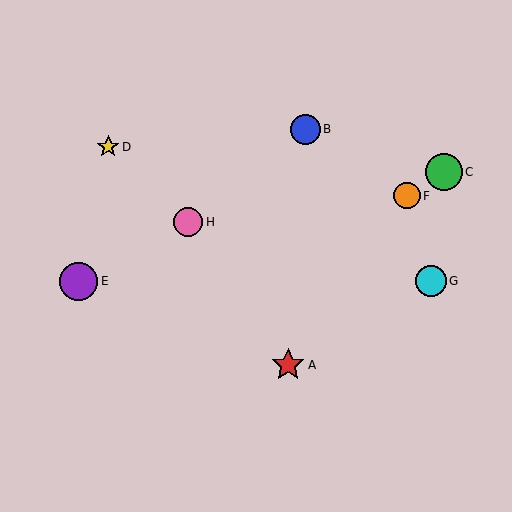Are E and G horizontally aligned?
Yes, both are at y≈281.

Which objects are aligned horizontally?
Objects E, G are aligned horizontally.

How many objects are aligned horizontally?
2 objects (E, G) are aligned horizontally.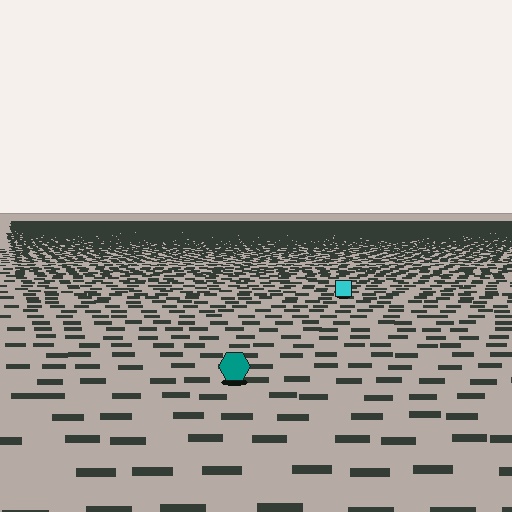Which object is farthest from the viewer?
The cyan square is farthest from the viewer. It appears smaller and the ground texture around it is denser.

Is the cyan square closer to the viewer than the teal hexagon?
No. The teal hexagon is closer — you can tell from the texture gradient: the ground texture is coarser near it.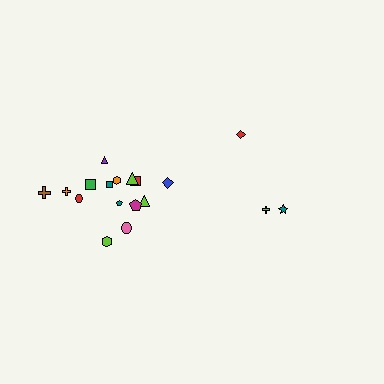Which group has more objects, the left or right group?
The left group.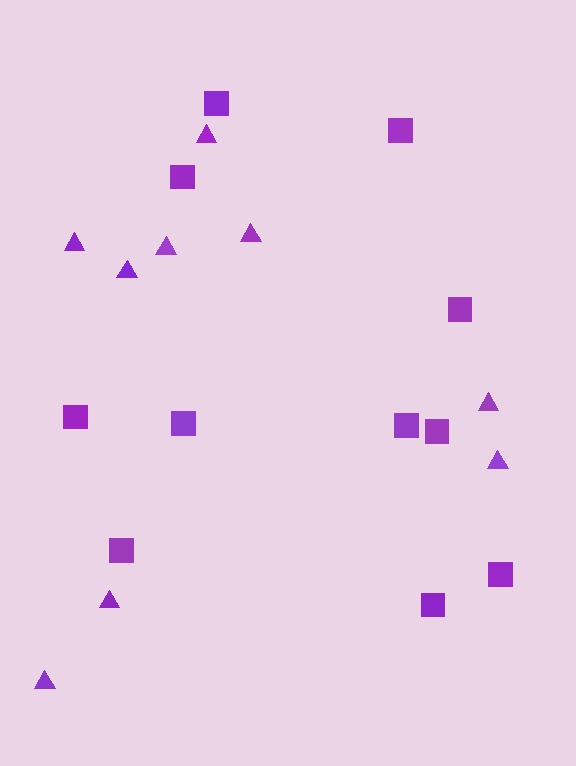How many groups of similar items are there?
There are 2 groups: one group of squares (11) and one group of triangles (9).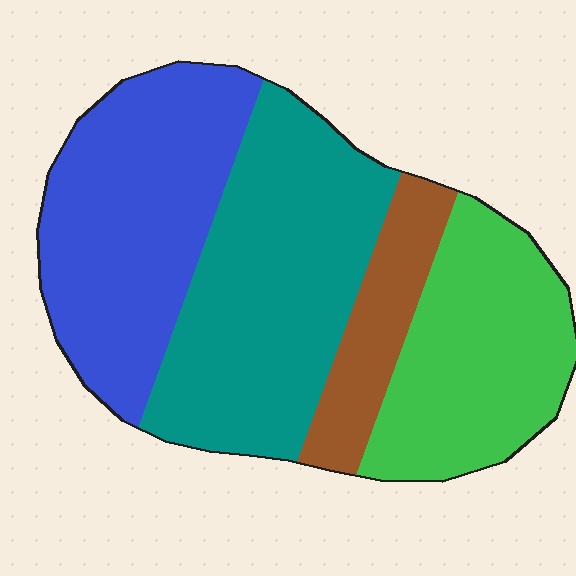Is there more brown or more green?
Green.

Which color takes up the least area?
Brown, at roughly 10%.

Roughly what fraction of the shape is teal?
Teal covers about 35% of the shape.